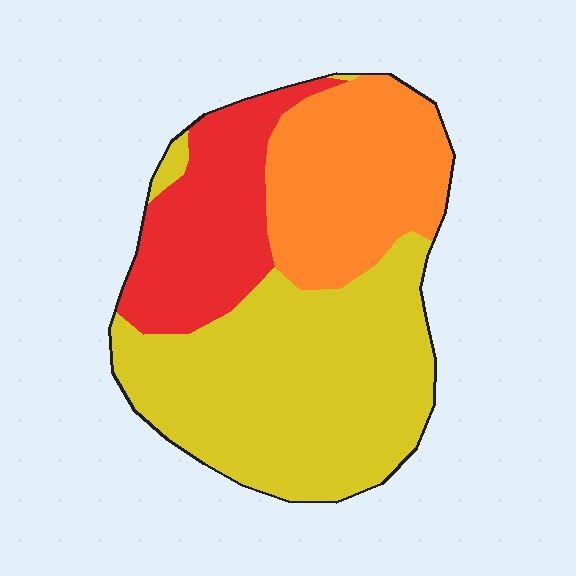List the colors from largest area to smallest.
From largest to smallest: yellow, orange, red.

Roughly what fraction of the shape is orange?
Orange covers about 25% of the shape.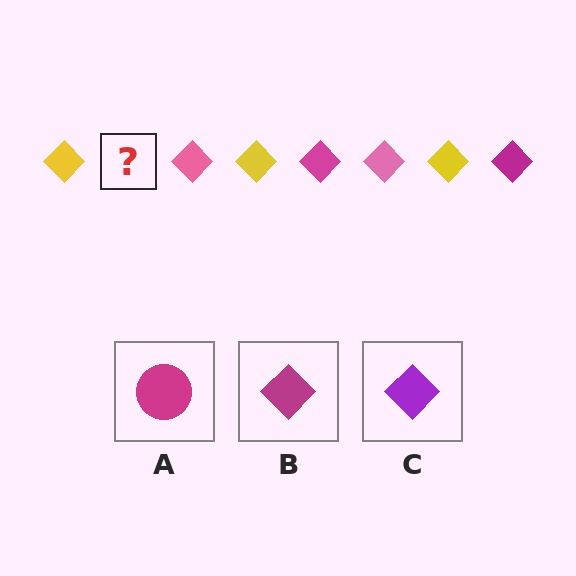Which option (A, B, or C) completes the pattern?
B.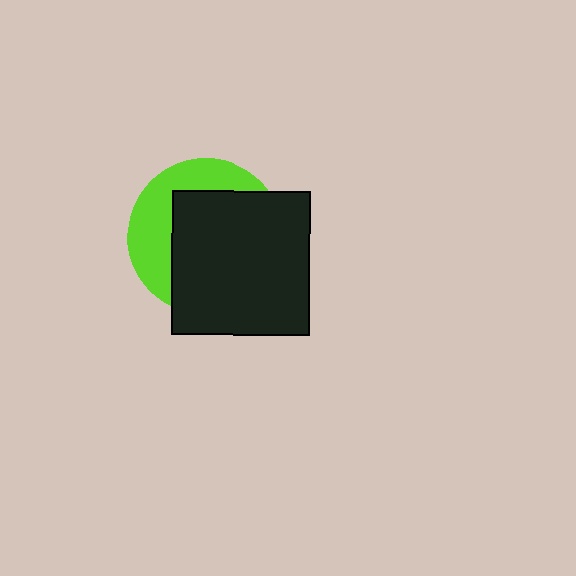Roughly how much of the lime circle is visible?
A small part of it is visible (roughly 36%).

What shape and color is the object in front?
The object in front is a black rectangle.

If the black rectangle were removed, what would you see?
You would see the complete lime circle.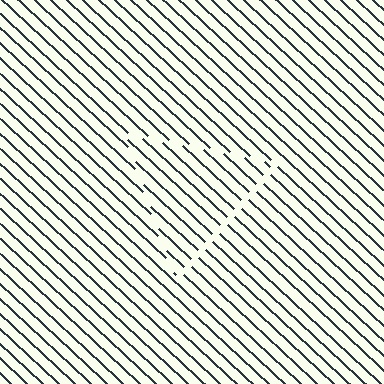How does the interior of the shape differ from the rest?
The interior of the shape contains the same grating, shifted by half a period — the contour is defined by the phase discontinuity where line-ends from the inner and outer gratings abut.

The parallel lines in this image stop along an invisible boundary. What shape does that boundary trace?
An illusory triangle. The interior of the shape contains the same grating, shifted by half a period — the contour is defined by the phase discontinuity where line-ends from the inner and outer gratings abut.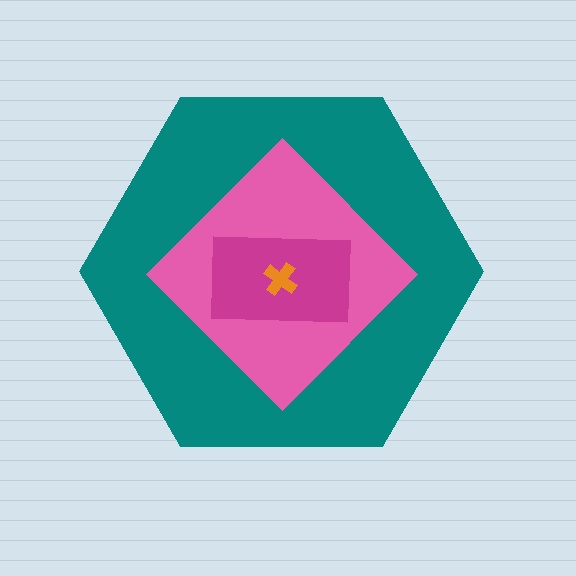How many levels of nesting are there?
4.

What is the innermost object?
The orange cross.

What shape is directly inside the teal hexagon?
The pink diamond.